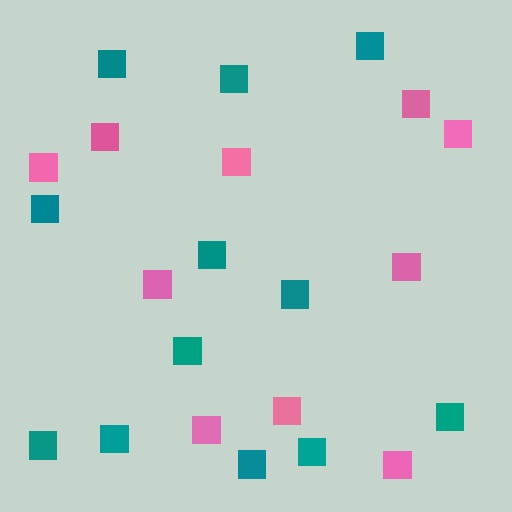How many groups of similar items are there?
There are 2 groups: one group of teal squares (12) and one group of pink squares (10).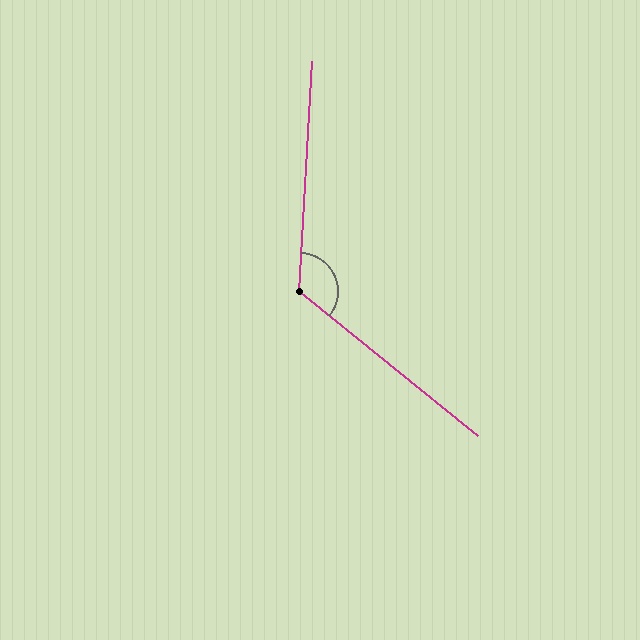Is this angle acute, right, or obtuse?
It is obtuse.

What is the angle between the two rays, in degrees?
Approximately 126 degrees.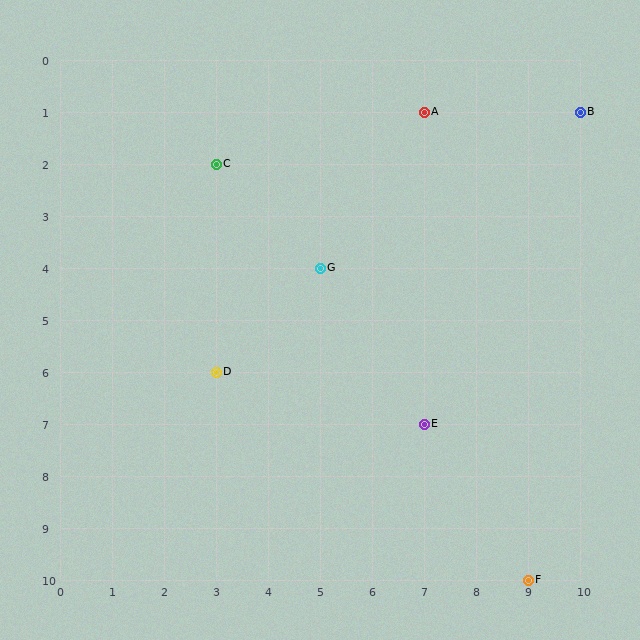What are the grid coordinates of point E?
Point E is at grid coordinates (7, 7).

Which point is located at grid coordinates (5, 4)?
Point G is at (5, 4).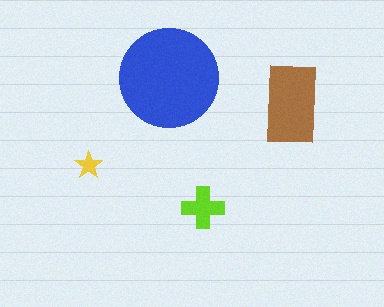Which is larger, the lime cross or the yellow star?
The lime cross.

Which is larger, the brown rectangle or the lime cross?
The brown rectangle.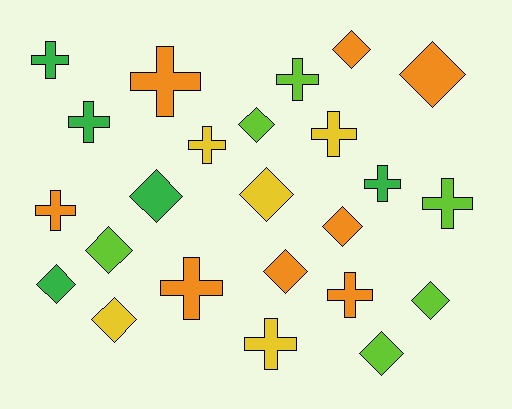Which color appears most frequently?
Orange, with 8 objects.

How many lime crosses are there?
There are 2 lime crosses.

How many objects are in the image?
There are 24 objects.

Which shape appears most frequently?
Cross, with 12 objects.